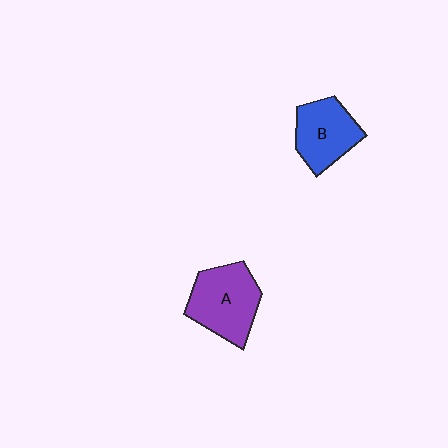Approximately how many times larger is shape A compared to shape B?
Approximately 1.2 times.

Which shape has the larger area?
Shape A (purple).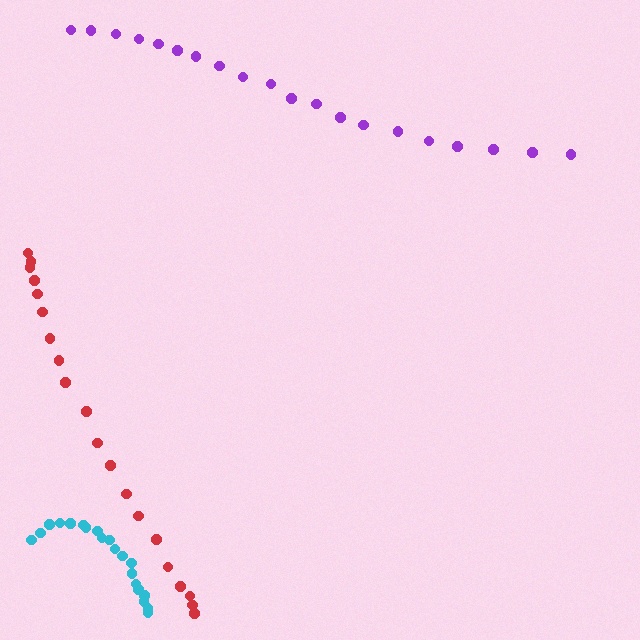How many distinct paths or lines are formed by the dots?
There are 3 distinct paths.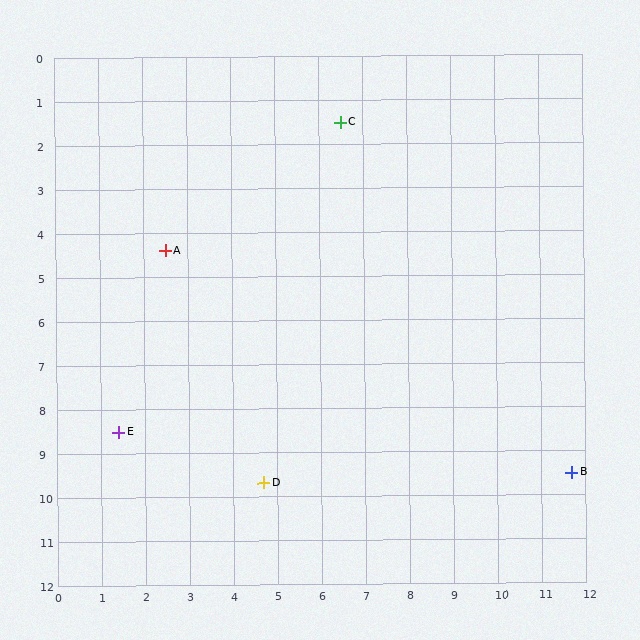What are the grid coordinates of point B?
Point B is at approximately (11.7, 9.5).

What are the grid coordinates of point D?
Point D is at approximately (4.7, 9.7).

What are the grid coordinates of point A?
Point A is at approximately (2.5, 4.4).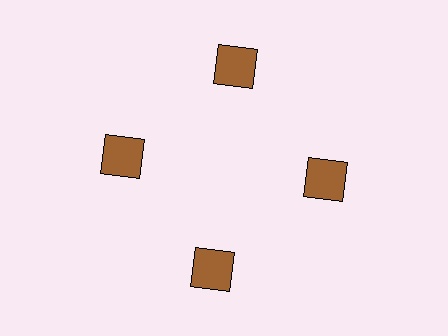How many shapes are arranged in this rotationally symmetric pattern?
There are 4 shapes, arranged in 4 groups of 1.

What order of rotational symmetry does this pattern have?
This pattern has 4-fold rotational symmetry.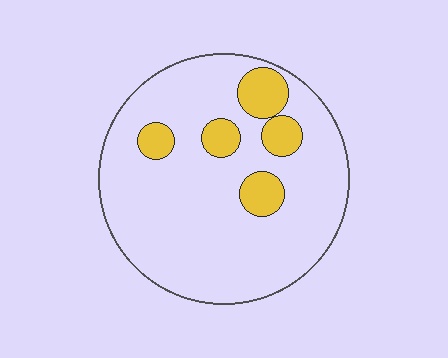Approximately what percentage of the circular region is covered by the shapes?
Approximately 15%.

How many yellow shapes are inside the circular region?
5.